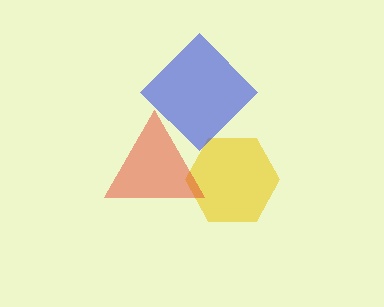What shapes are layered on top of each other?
The layered shapes are: a yellow hexagon, a red triangle, a blue diamond.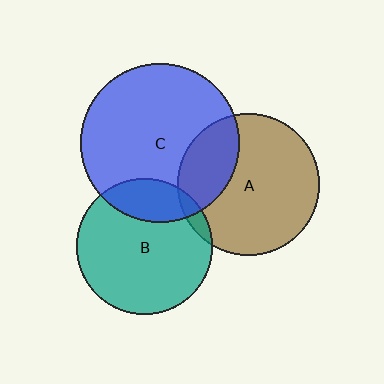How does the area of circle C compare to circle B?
Approximately 1.4 times.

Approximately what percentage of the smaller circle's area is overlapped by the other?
Approximately 25%.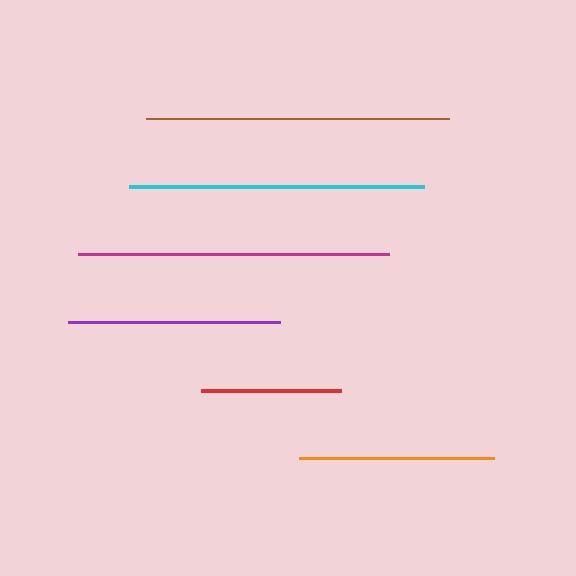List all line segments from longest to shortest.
From longest to shortest: magenta, brown, cyan, purple, orange, red.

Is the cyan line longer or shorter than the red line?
The cyan line is longer than the red line.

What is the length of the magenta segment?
The magenta segment is approximately 311 pixels long.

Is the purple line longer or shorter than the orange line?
The purple line is longer than the orange line.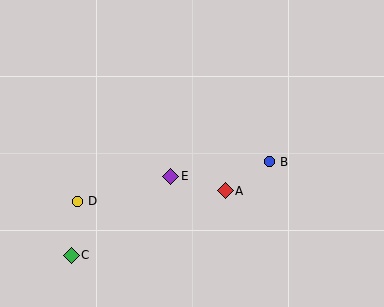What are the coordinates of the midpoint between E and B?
The midpoint between E and B is at (220, 169).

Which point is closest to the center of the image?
Point E at (171, 176) is closest to the center.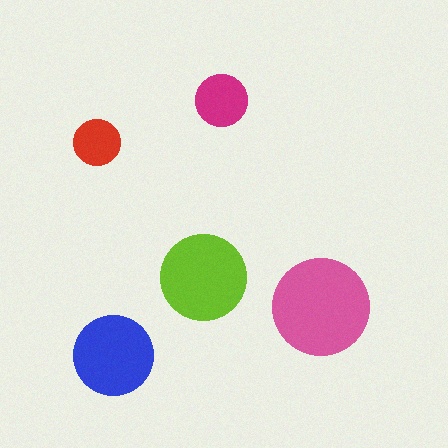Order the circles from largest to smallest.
the pink one, the lime one, the blue one, the magenta one, the red one.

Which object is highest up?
The magenta circle is topmost.